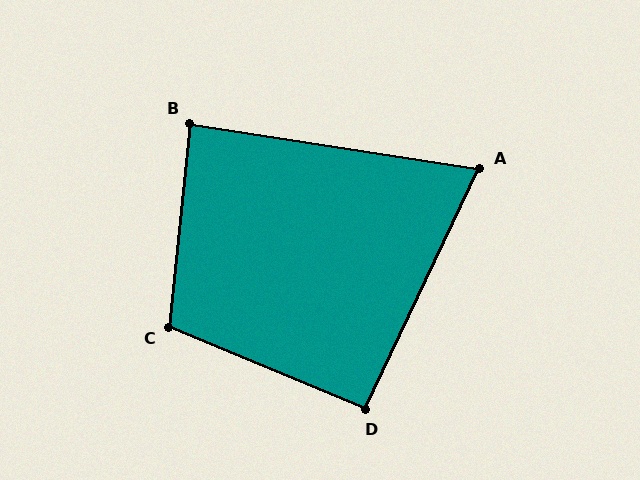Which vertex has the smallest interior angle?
A, at approximately 73 degrees.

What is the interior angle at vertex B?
Approximately 87 degrees (approximately right).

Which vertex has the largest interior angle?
C, at approximately 107 degrees.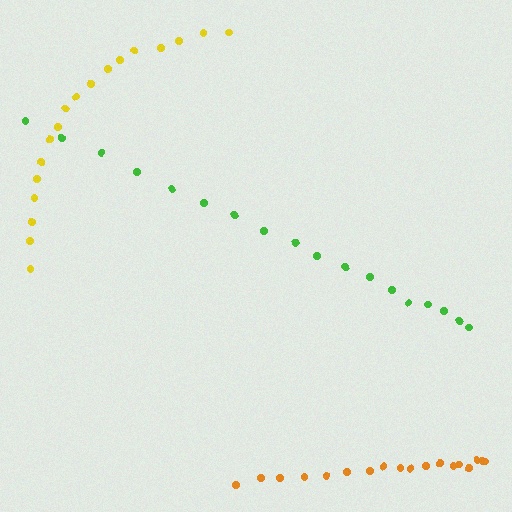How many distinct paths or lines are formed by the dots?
There are 3 distinct paths.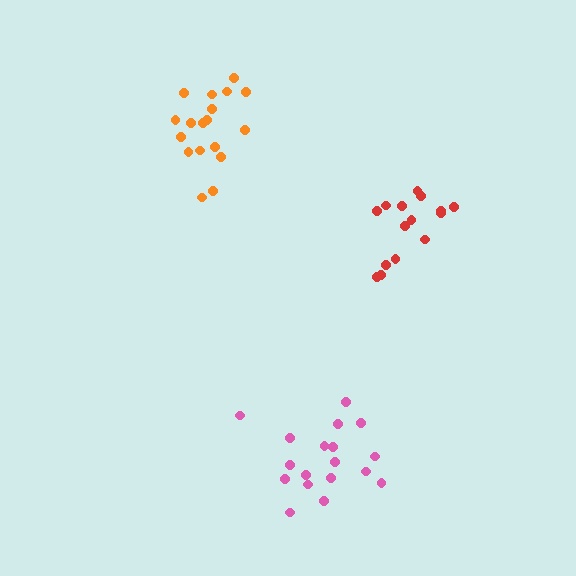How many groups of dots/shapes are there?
There are 3 groups.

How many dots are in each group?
Group 1: 18 dots, Group 2: 19 dots, Group 3: 15 dots (52 total).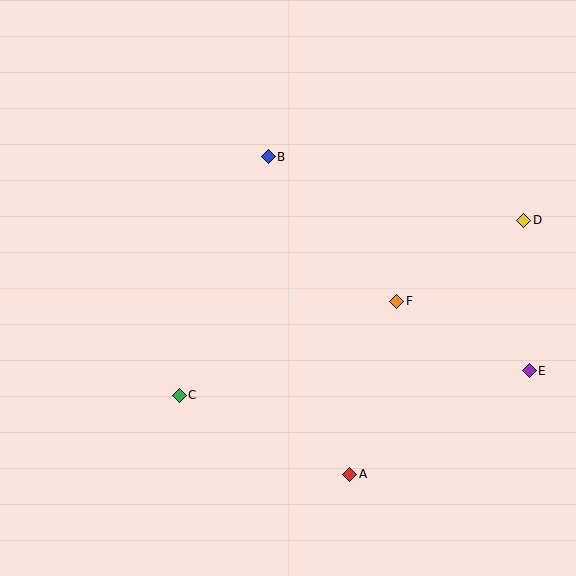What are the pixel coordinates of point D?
Point D is at (524, 220).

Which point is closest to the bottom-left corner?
Point C is closest to the bottom-left corner.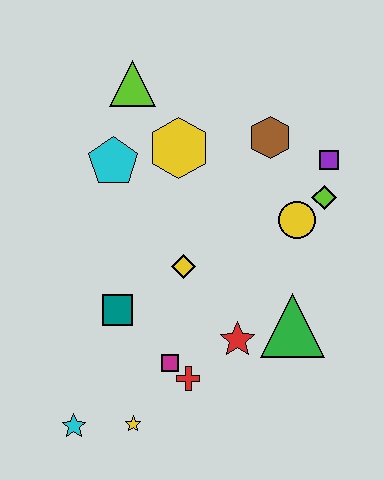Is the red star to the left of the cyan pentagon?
No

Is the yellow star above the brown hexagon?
No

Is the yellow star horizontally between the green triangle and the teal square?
Yes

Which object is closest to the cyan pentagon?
The yellow hexagon is closest to the cyan pentagon.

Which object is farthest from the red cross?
The lime triangle is farthest from the red cross.